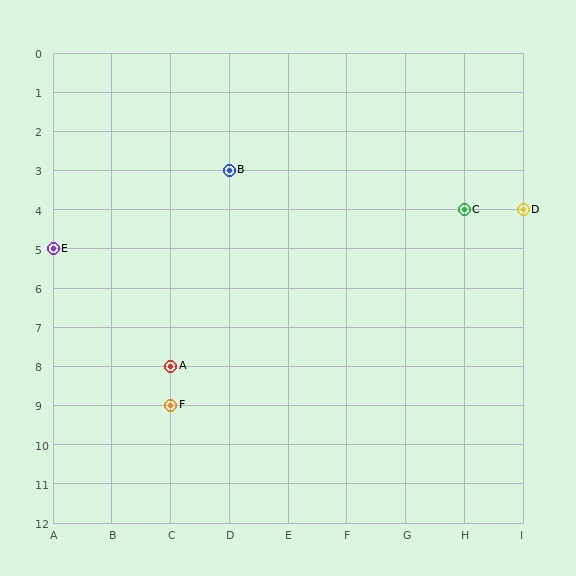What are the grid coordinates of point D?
Point D is at grid coordinates (I, 4).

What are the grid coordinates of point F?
Point F is at grid coordinates (C, 9).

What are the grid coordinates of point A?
Point A is at grid coordinates (C, 8).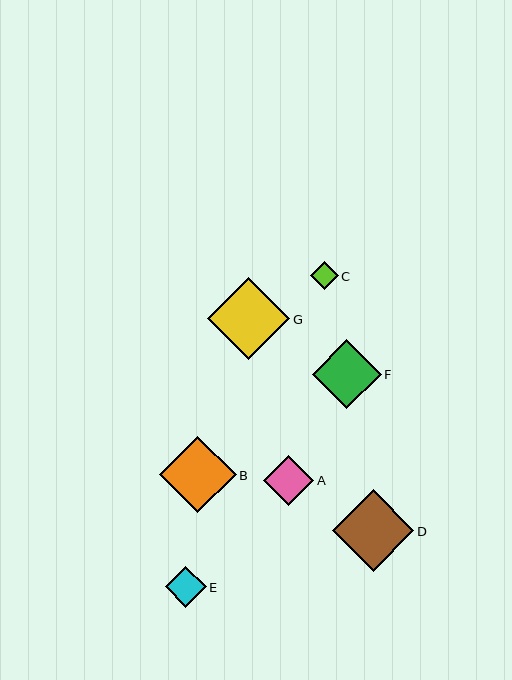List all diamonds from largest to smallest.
From largest to smallest: G, D, B, F, A, E, C.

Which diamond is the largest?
Diamond G is the largest with a size of approximately 82 pixels.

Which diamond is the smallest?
Diamond C is the smallest with a size of approximately 28 pixels.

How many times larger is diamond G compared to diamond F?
Diamond G is approximately 1.2 times the size of diamond F.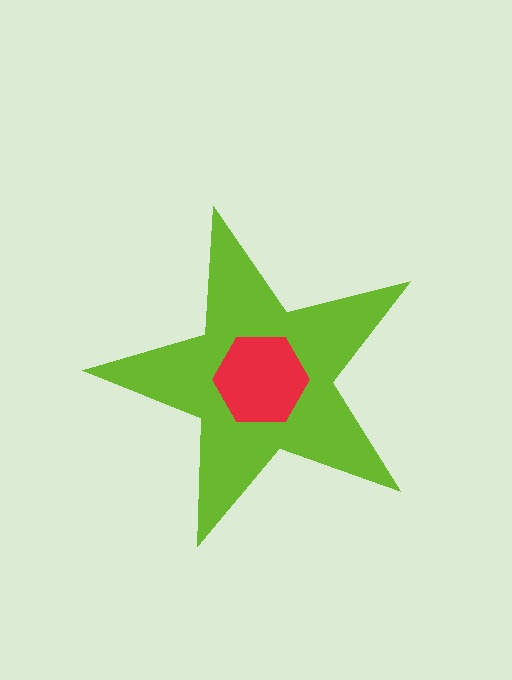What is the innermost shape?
The red hexagon.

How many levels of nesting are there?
2.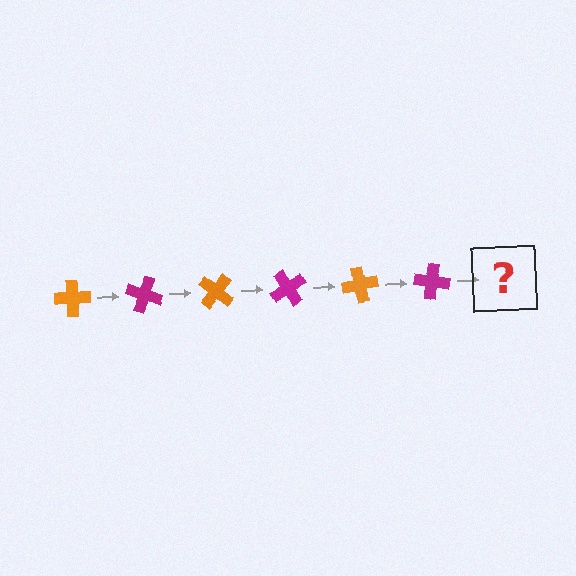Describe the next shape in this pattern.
It should be an orange cross, rotated 120 degrees from the start.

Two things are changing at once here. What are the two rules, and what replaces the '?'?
The two rules are that it rotates 20 degrees each step and the color cycles through orange and magenta. The '?' should be an orange cross, rotated 120 degrees from the start.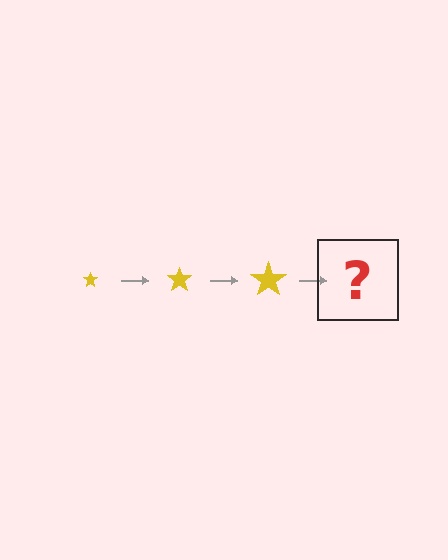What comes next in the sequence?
The next element should be a yellow star, larger than the previous one.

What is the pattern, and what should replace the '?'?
The pattern is that the star gets progressively larger each step. The '?' should be a yellow star, larger than the previous one.